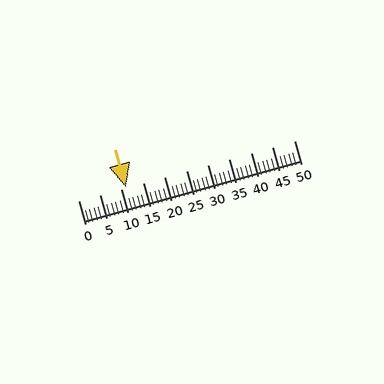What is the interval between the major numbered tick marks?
The major tick marks are spaced 5 units apart.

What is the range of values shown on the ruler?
The ruler shows values from 0 to 50.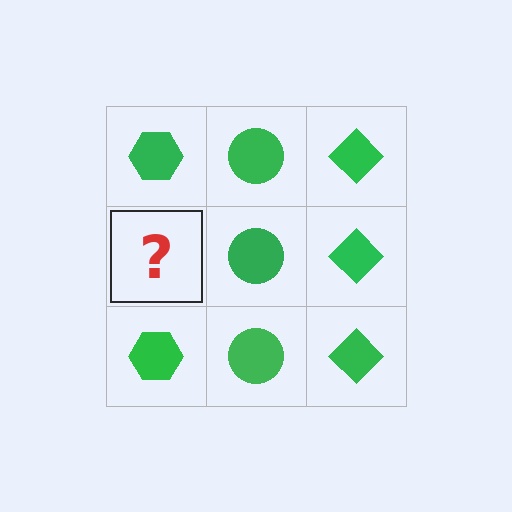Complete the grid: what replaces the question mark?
The question mark should be replaced with a green hexagon.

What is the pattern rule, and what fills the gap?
The rule is that each column has a consistent shape. The gap should be filled with a green hexagon.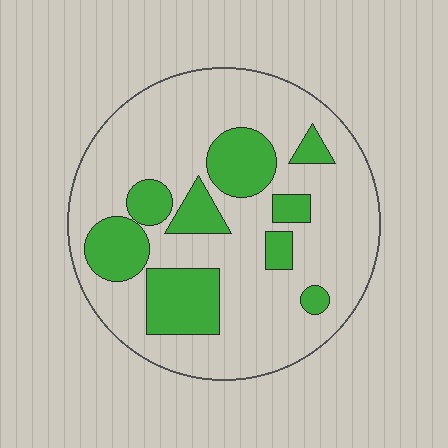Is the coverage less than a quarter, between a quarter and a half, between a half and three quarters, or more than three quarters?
Between a quarter and a half.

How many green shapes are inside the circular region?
9.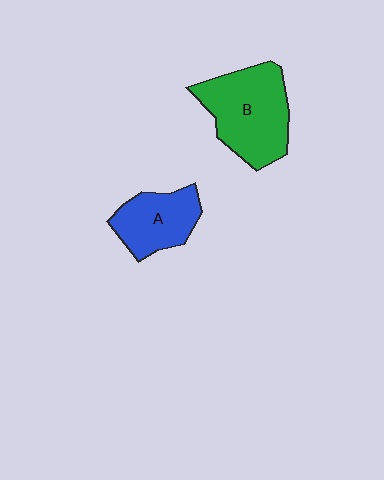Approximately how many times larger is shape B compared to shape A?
Approximately 1.5 times.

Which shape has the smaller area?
Shape A (blue).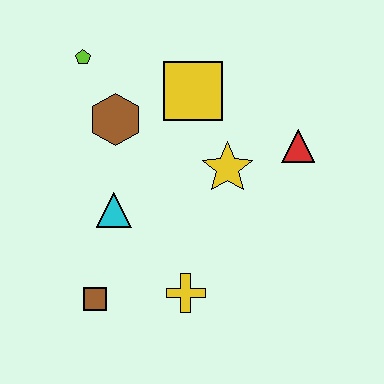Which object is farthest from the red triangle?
The brown square is farthest from the red triangle.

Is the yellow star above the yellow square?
No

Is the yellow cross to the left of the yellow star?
Yes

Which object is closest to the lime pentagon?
The brown hexagon is closest to the lime pentagon.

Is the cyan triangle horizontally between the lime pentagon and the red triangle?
Yes